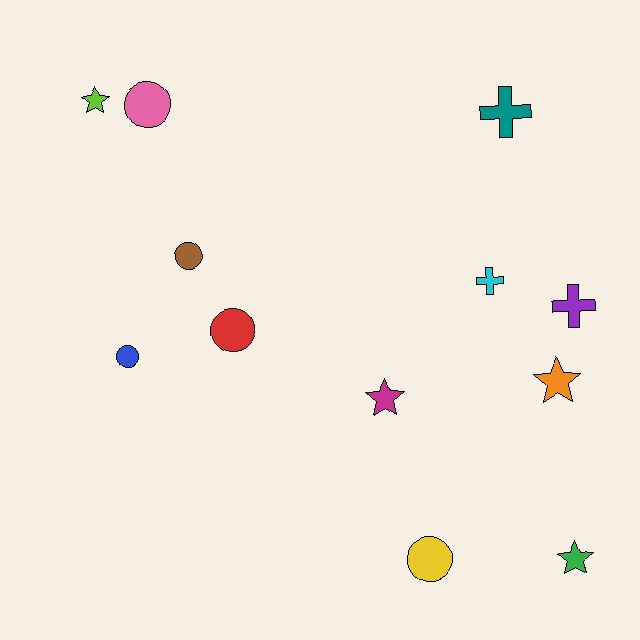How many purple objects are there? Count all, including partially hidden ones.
There is 1 purple object.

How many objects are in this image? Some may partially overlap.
There are 12 objects.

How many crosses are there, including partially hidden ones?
There are 3 crosses.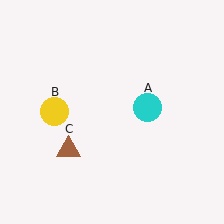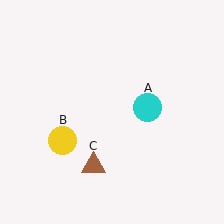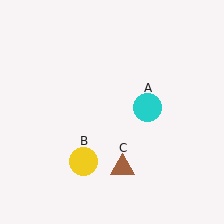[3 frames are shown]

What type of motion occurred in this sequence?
The yellow circle (object B), brown triangle (object C) rotated counterclockwise around the center of the scene.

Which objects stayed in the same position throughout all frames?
Cyan circle (object A) remained stationary.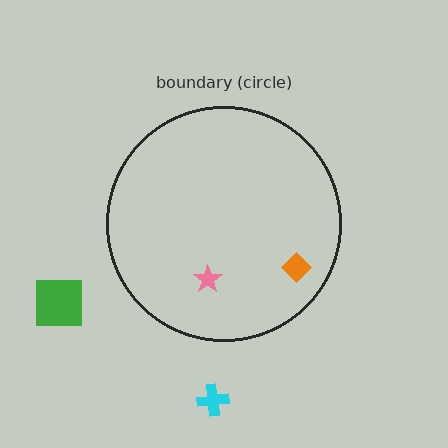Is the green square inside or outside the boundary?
Outside.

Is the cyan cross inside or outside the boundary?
Outside.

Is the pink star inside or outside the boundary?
Inside.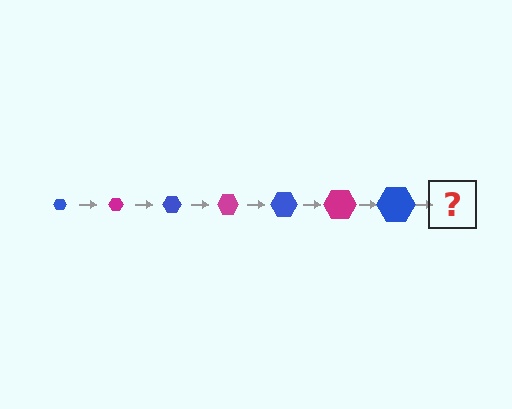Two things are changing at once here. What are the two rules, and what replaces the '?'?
The two rules are that the hexagon grows larger each step and the color cycles through blue and magenta. The '?' should be a magenta hexagon, larger than the previous one.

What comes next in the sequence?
The next element should be a magenta hexagon, larger than the previous one.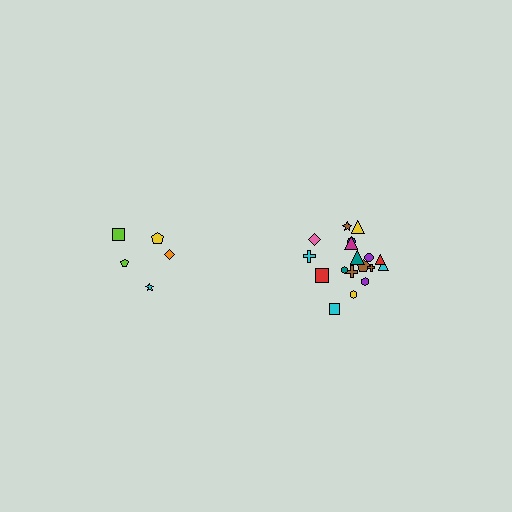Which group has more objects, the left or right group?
The right group.